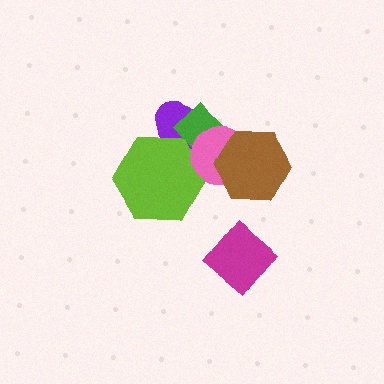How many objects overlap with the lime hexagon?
3 objects overlap with the lime hexagon.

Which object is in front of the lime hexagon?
The pink circle is in front of the lime hexagon.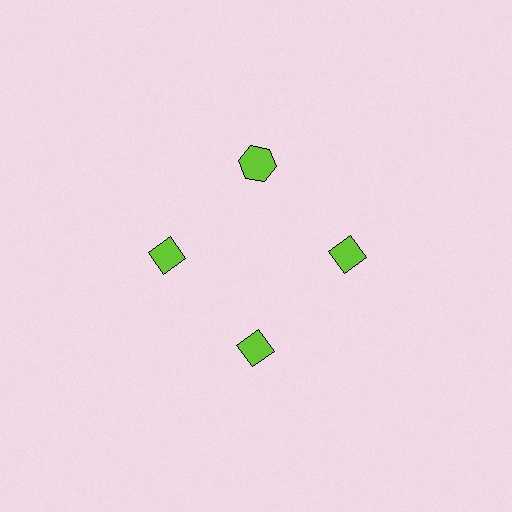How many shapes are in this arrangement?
There are 4 shapes arranged in a ring pattern.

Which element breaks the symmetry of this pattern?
The lime hexagon at roughly the 12 o'clock position breaks the symmetry. All other shapes are lime diamonds.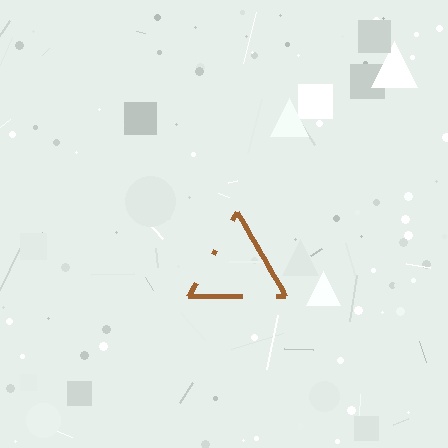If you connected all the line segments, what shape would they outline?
They would outline a triangle.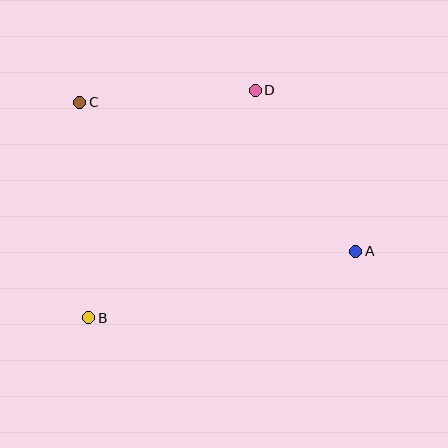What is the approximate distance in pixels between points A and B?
The distance between A and B is approximately 275 pixels.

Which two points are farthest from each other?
Points A and C are farthest from each other.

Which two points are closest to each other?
Points C and D are closest to each other.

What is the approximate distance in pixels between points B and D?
The distance between B and D is approximately 282 pixels.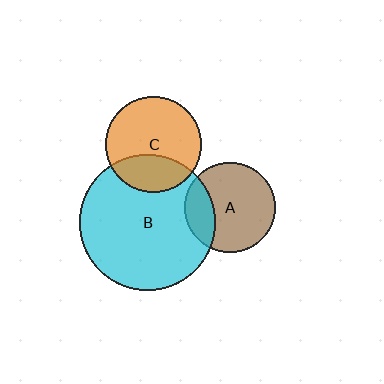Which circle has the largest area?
Circle B (cyan).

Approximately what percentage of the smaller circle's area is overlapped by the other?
Approximately 30%.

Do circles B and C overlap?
Yes.